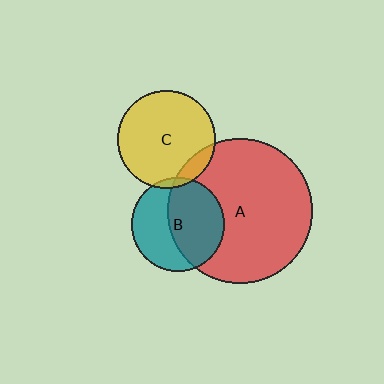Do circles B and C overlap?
Yes.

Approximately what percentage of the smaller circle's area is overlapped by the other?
Approximately 5%.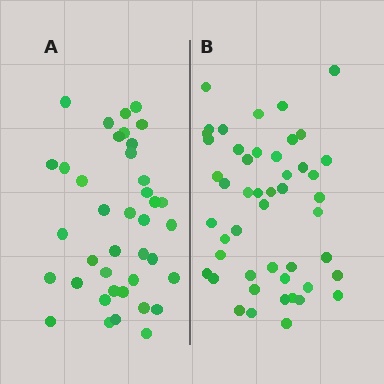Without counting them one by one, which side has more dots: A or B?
Region B (the right region) has more dots.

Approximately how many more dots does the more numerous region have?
Region B has roughly 8 or so more dots than region A.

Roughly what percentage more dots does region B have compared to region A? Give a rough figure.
About 25% more.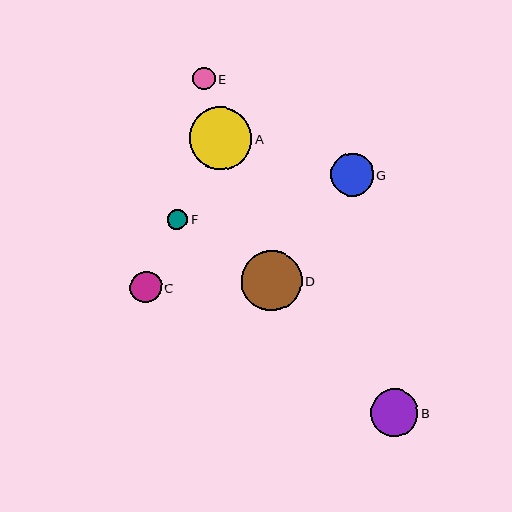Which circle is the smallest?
Circle F is the smallest with a size of approximately 21 pixels.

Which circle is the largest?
Circle A is the largest with a size of approximately 63 pixels.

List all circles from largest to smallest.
From largest to smallest: A, D, B, G, C, E, F.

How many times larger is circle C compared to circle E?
Circle C is approximately 1.4 times the size of circle E.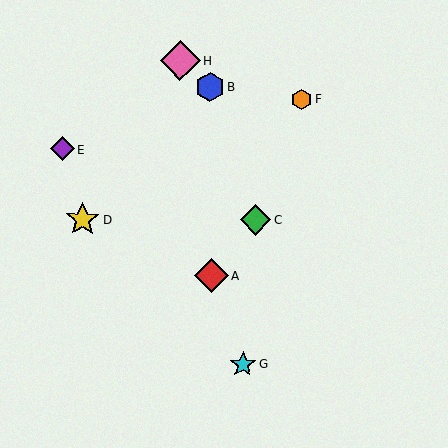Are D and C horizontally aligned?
Yes, both are at y≈219.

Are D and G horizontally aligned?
No, D is at y≈219 and G is at y≈364.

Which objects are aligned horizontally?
Objects C, D are aligned horizontally.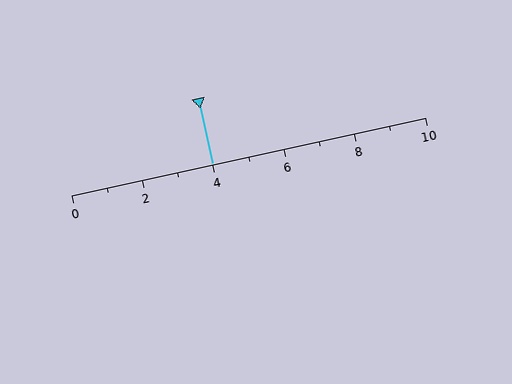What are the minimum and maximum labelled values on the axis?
The axis runs from 0 to 10.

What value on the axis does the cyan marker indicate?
The marker indicates approximately 4.